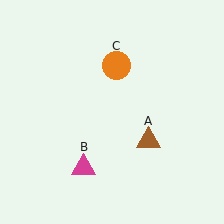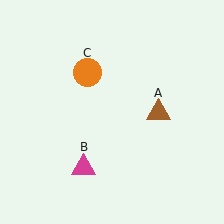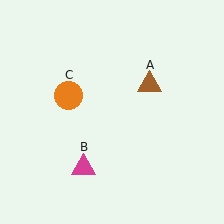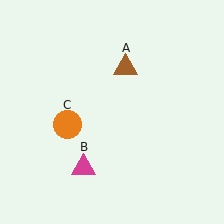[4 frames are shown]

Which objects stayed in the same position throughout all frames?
Magenta triangle (object B) remained stationary.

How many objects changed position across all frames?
2 objects changed position: brown triangle (object A), orange circle (object C).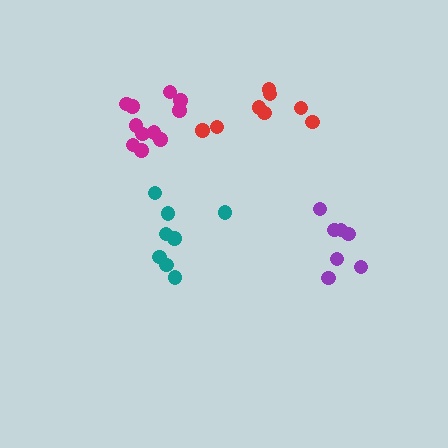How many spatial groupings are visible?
There are 4 spatial groupings.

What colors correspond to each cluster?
The clusters are colored: magenta, red, purple, teal.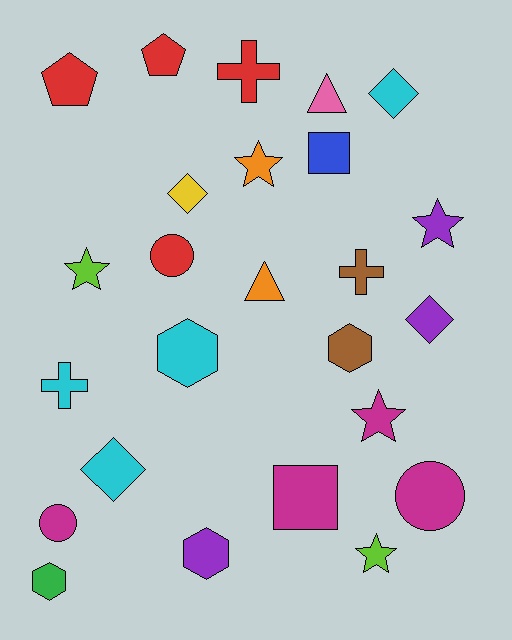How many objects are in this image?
There are 25 objects.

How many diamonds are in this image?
There are 4 diamonds.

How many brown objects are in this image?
There are 2 brown objects.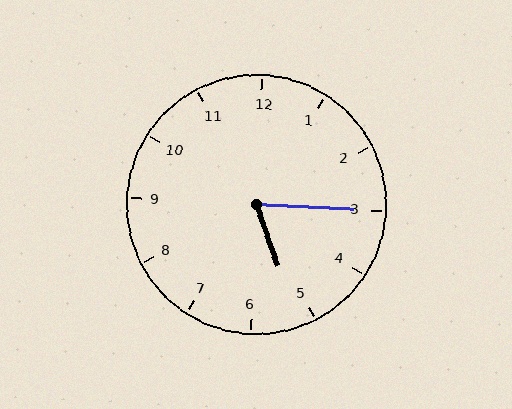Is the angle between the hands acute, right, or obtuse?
It is acute.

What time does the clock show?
5:15.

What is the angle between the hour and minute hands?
Approximately 68 degrees.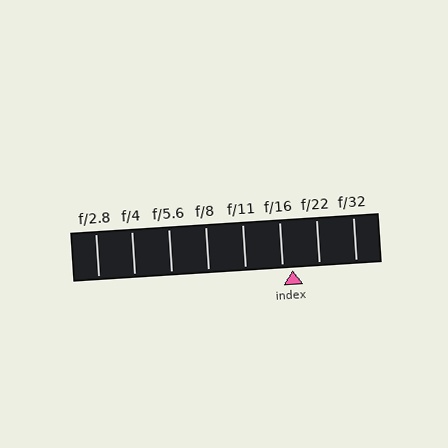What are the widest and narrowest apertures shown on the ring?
The widest aperture shown is f/2.8 and the narrowest is f/32.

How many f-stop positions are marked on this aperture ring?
There are 8 f-stop positions marked.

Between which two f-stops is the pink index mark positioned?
The index mark is between f/16 and f/22.